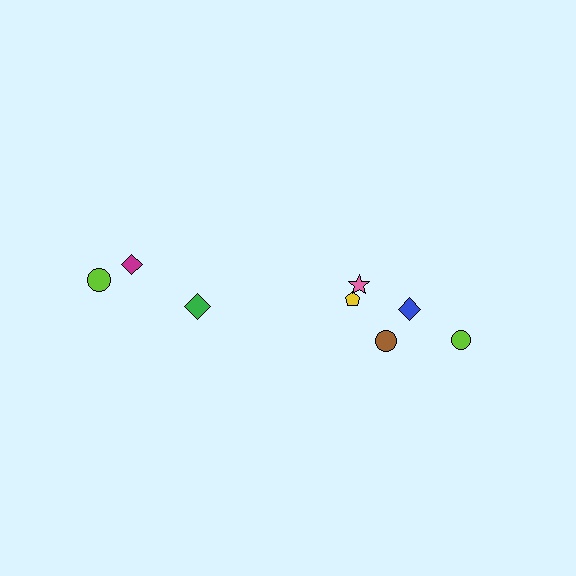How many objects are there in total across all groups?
There are 8 objects.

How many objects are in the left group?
There are 3 objects.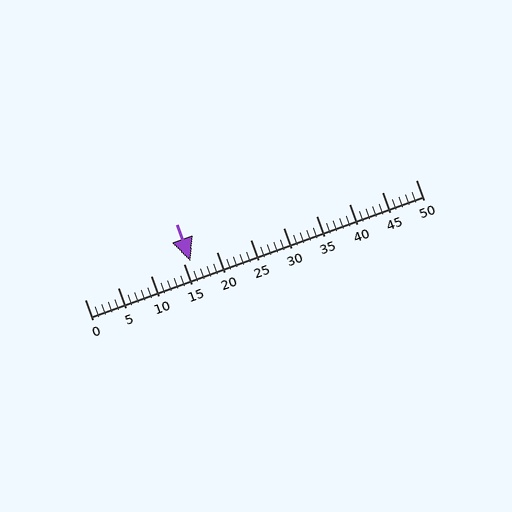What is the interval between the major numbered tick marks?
The major tick marks are spaced 5 units apart.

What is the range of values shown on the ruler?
The ruler shows values from 0 to 50.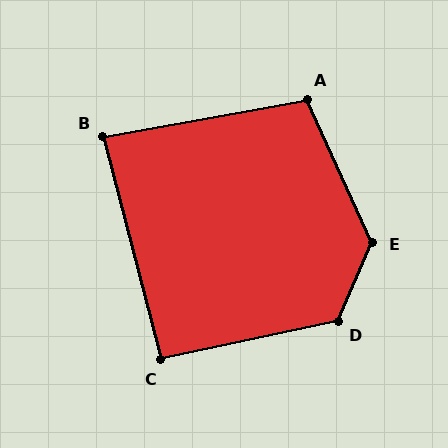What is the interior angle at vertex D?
Approximately 126 degrees (obtuse).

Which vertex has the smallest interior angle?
B, at approximately 86 degrees.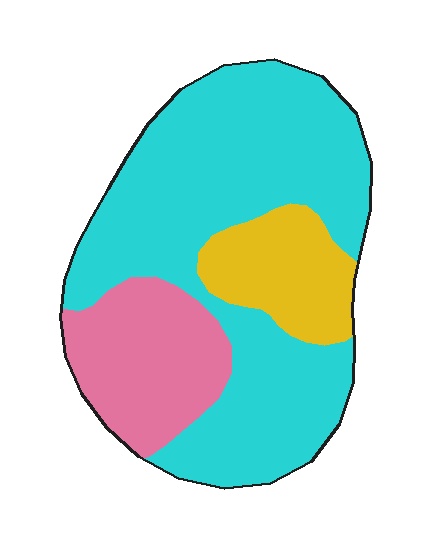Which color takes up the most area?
Cyan, at roughly 65%.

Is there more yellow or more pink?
Pink.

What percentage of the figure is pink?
Pink covers around 20% of the figure.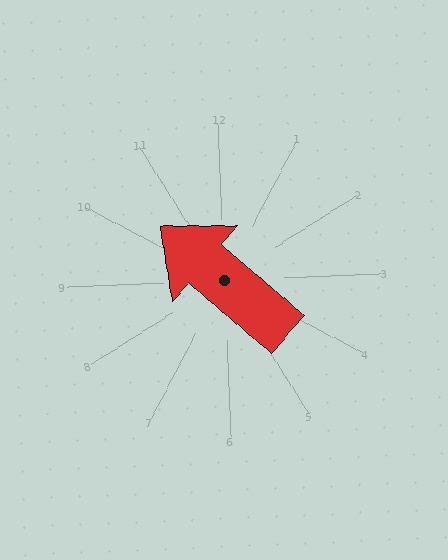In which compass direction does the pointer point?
Northwest.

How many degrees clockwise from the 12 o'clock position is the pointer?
Approximately 313 degrees.